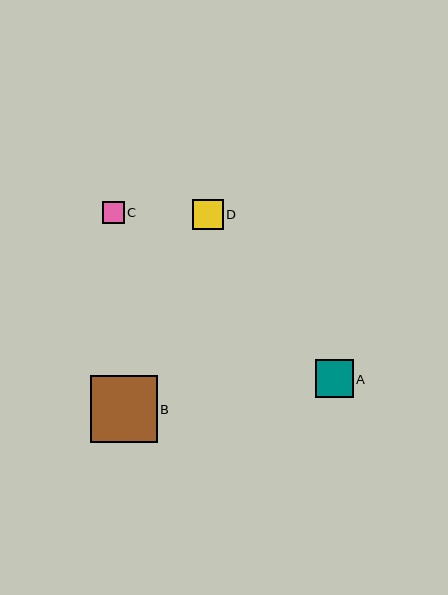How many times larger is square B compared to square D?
Square B is approximately 2.2 times the size of square D.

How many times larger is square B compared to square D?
Square B is approximately 2.2 times the size of square D.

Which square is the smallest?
Square C is the smallest with a size of approximately 22 pixels.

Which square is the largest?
Square B is the largest with a size of approximately 67 pixels.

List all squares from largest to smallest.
From largest to smallest: B, A, D, C.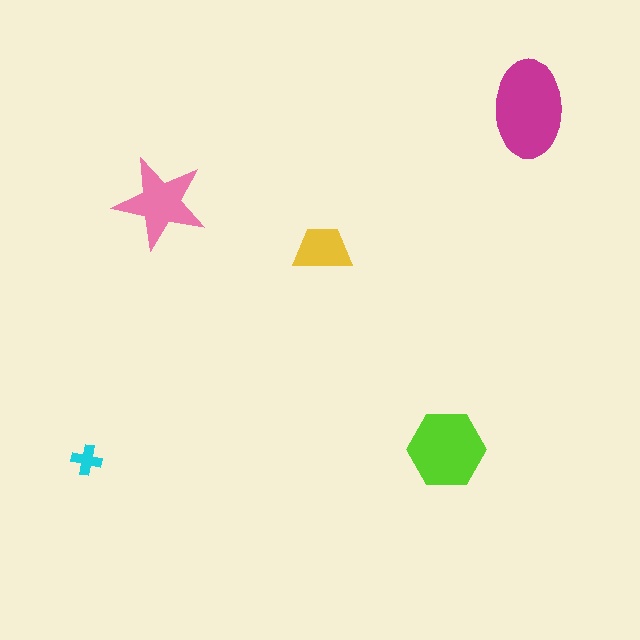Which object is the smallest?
The cyan cross.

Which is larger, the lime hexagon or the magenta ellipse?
The magenta ellipse.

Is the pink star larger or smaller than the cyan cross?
Larger.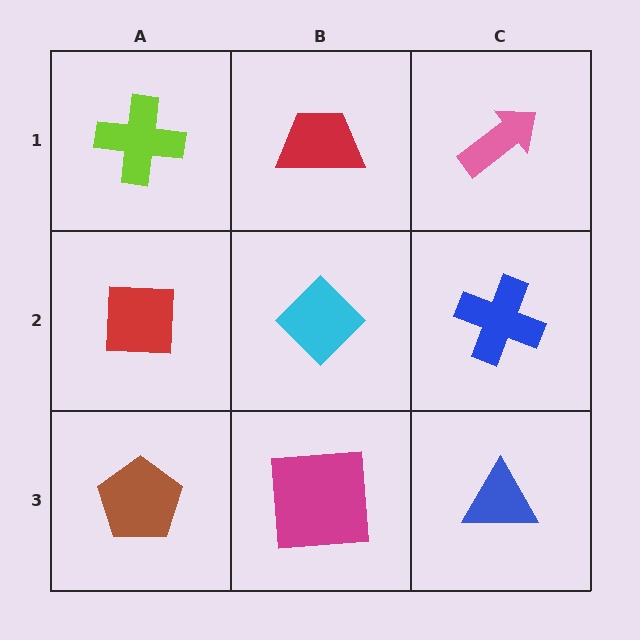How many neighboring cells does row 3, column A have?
2.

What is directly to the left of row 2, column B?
A red square.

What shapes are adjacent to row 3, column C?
A blue cross (row 2, column C), a magenta square (row 3, column B).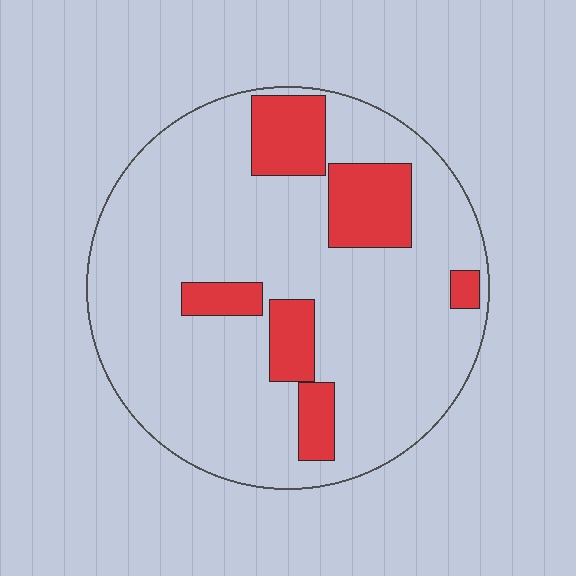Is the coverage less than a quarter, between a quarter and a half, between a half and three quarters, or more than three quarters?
Less than a quarter.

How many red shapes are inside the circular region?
6.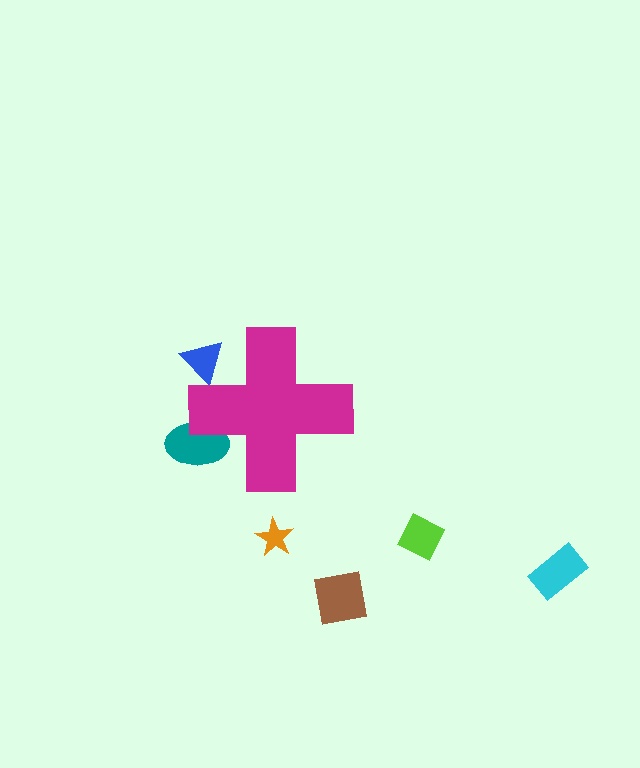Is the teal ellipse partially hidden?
Yes, the teal ellipse is partially hidden behind the magenta cross.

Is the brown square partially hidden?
No, the brown square is fully visible.